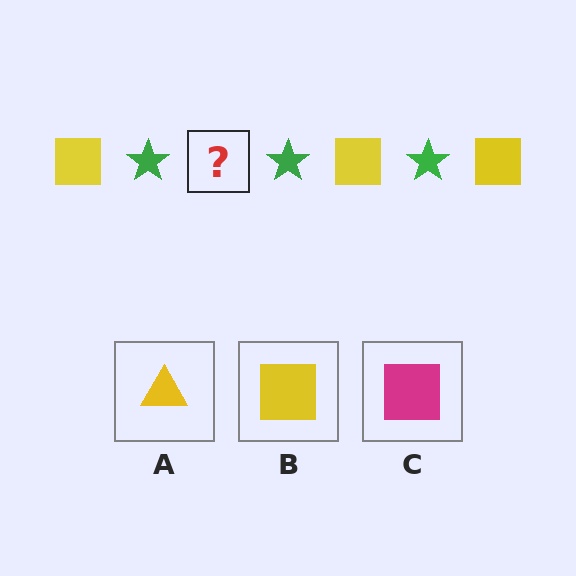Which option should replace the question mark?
Option B.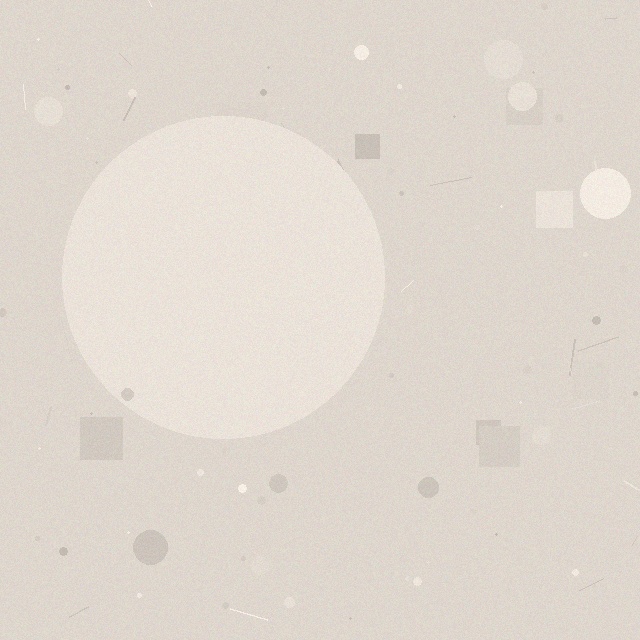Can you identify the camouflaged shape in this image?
The camouflaged shape is a circle.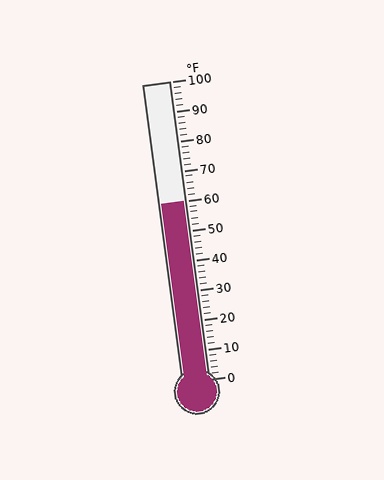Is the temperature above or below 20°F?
The temperature is above 20°F.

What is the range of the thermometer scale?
The thermometer scale ranges from 0°F to 100°F.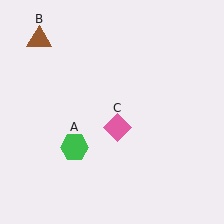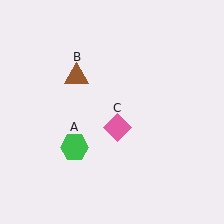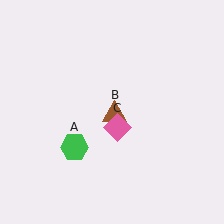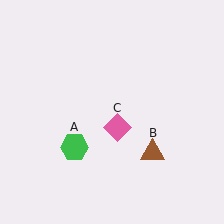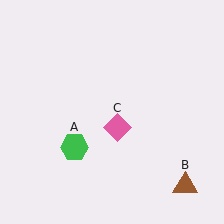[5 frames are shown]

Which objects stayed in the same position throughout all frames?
Green hexagon (object A) and pink diamond (object C) remained stationary.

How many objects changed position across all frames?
1 object changed position: brown triangle (object B).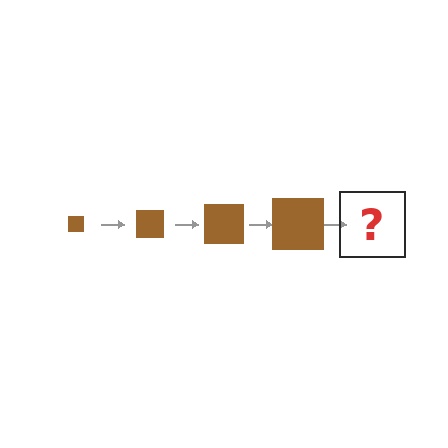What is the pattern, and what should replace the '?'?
The pattern is that the square gets progressively larger each step. The '?' should be a brown square, larger than the previous one.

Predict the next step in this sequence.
The next step is a brown square, larger than the previous one.